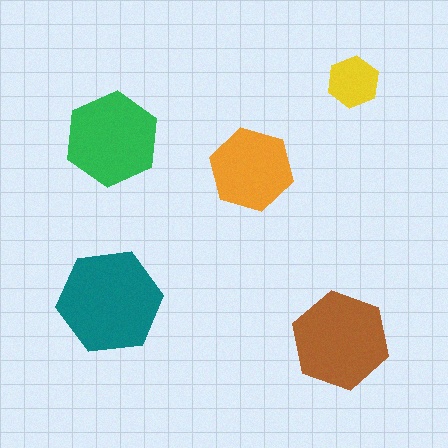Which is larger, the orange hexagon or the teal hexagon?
The teal one.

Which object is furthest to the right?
The yellow hexagon is rightmost.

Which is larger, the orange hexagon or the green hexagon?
The green one.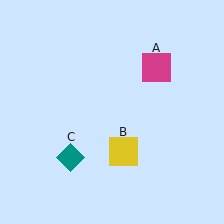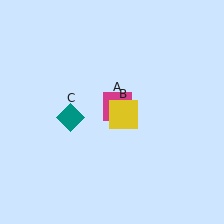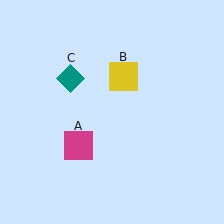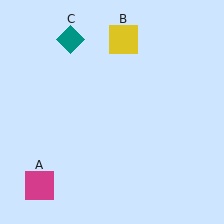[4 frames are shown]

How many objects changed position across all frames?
3 objects changed position: magenta square (object A), yellow square (object B), teal diamond (object C).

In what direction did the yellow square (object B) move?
The yellow square (object B) moved up.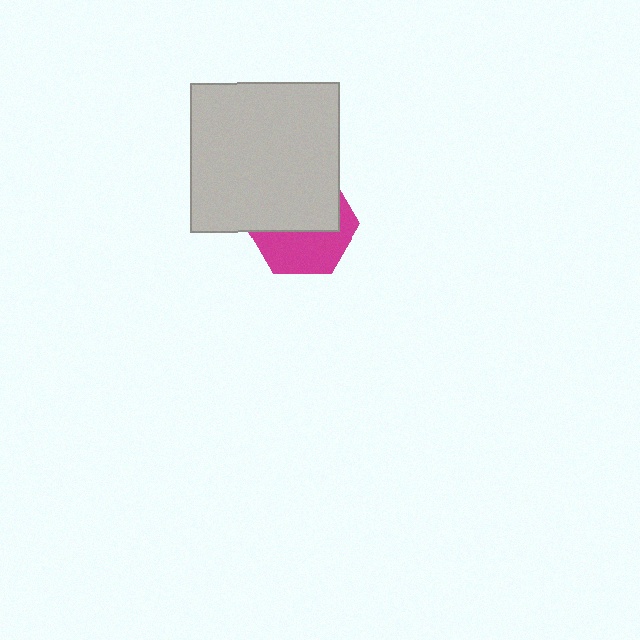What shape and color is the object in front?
The object in front is a light gray square.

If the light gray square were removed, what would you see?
You would see the complete magenta hexagon.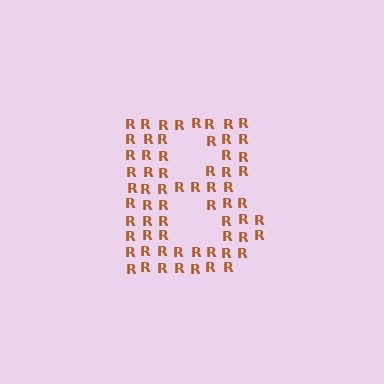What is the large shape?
The large shape is the letter B.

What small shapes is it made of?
It is made of small letter R's.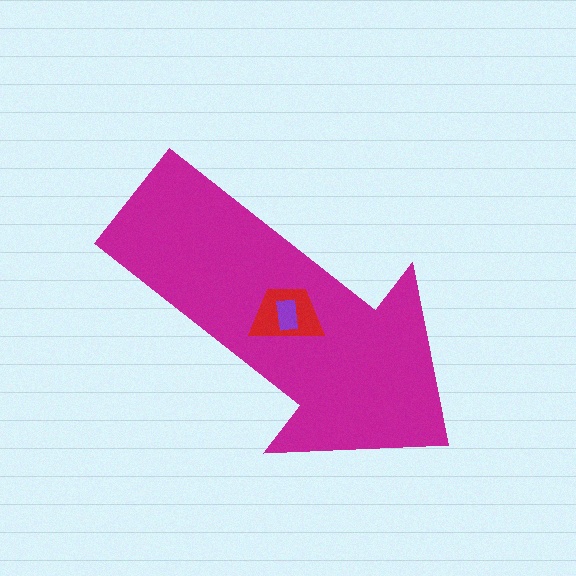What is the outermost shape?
The magenta arrow.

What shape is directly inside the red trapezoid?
The purple rectangle.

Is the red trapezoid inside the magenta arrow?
Yes.